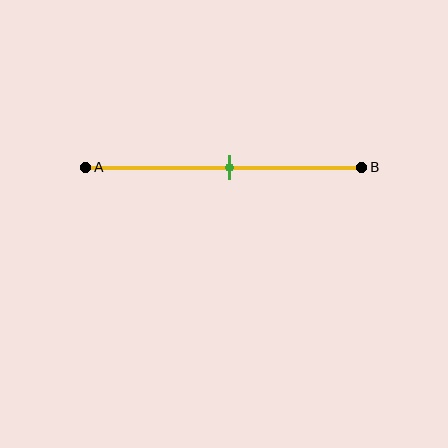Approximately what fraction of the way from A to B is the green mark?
The green mark is approximately 50% of the way from A to B.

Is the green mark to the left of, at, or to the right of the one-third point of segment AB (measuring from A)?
The green mark is to the right of the one-third point of segment AB.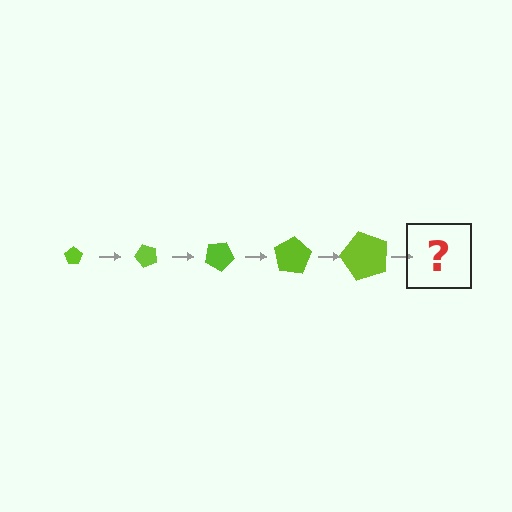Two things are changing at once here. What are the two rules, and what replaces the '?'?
The two rules are that the pentagon grows larger each step and it rotates 50 degrees each step. The '?' should be a pentagon, larger than the previous one and rotated 250 degrees from the start.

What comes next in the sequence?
The next element should be a pentagon, larger than the previous one and rotated 250 degrees from the start.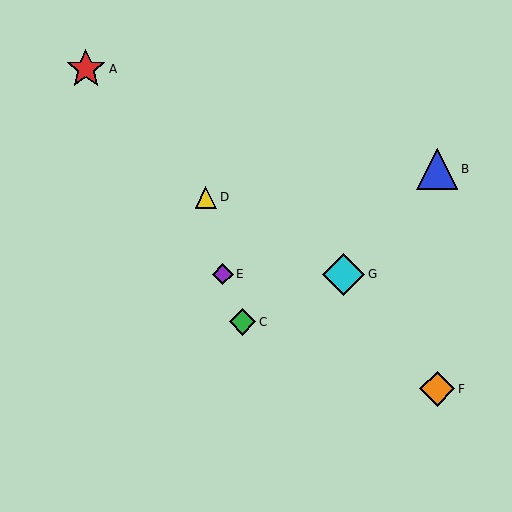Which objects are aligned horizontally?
Objects E, G are aligned horizontally.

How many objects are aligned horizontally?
2 objects (E, G) are aligned horizontally.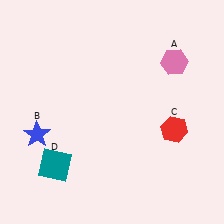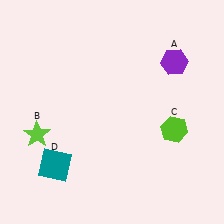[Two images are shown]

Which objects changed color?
A changed from pink to purple. B changed from blue to lime. C changed from red to lime.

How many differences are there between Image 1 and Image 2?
There are 3 differences between the two images.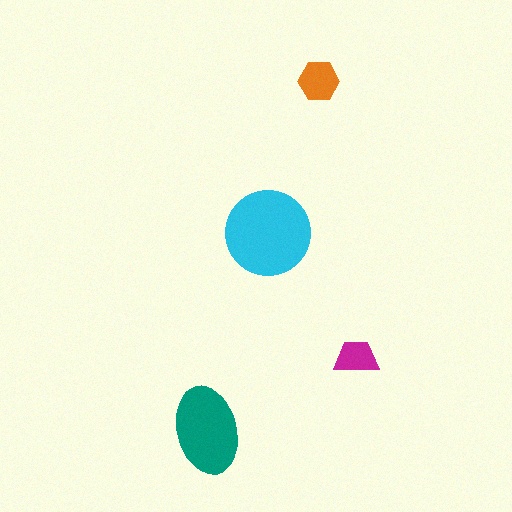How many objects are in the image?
There are 4 objects in the image.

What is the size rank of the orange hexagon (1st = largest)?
3rd.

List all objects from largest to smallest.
The cyan circle, the teal ellipse, the orange hexagon, the magenta trapezoid.